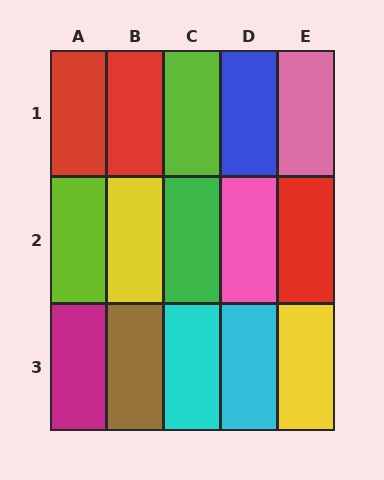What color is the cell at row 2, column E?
Red.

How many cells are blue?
1 cell is blue.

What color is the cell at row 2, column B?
Yellow.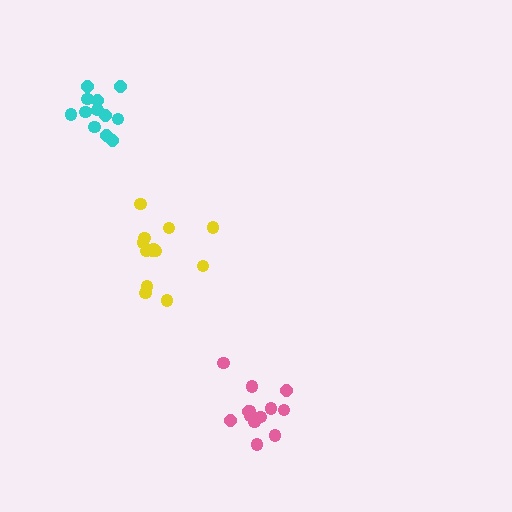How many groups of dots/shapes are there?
There are 3 groups.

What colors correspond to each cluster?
The clusters are colored: yellow, pink, cyan.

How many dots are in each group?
Group 1: 13 dots, Group 2: 13 dots, Group 3: 12 dots (38 total).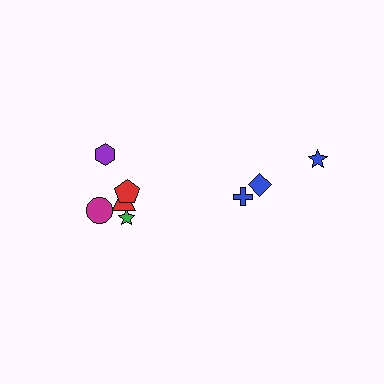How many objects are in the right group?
There are 3 objects.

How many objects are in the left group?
There are 5 objects.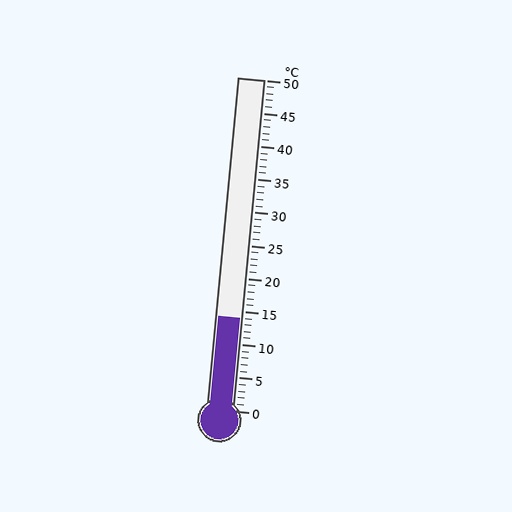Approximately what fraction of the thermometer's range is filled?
The thermometer is filled to approximately 30% of its range.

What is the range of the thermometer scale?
The thermometer scale ranges from 0°C to 50°C.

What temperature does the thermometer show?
The thermometer shows approximately 14°C.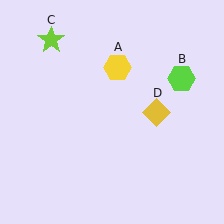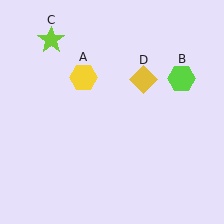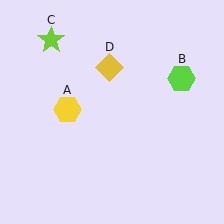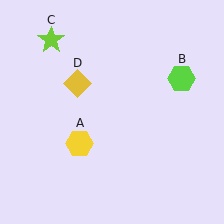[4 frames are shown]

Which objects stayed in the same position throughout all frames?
Lime hexagon (object B) and lime star (object C) remained stationary.